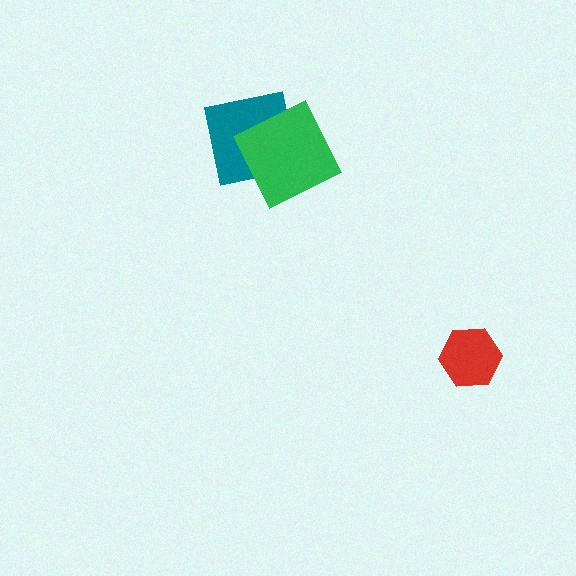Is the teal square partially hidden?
Yes, it is partially covered by another shape.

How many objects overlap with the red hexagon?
0 objects overlap with the red hexagon.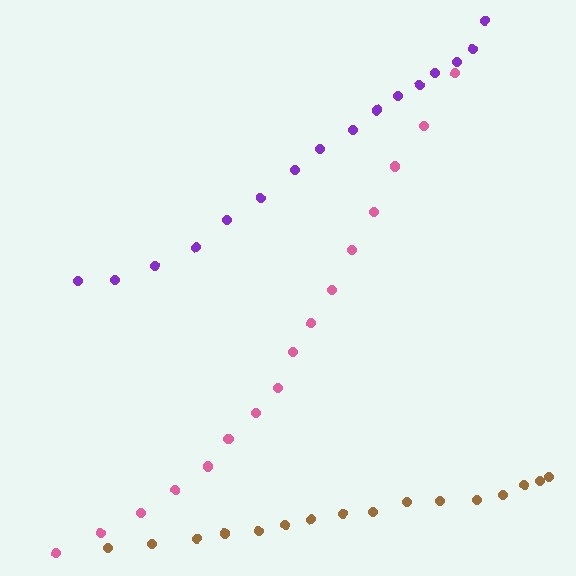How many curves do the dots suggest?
There are 3 distinct paths.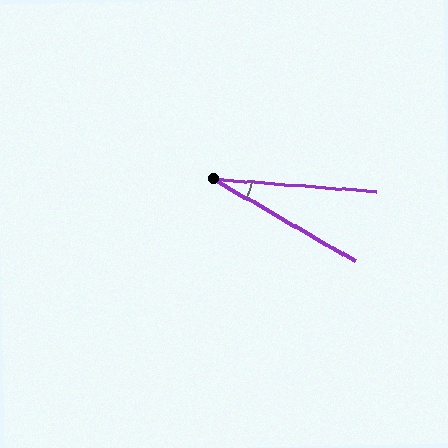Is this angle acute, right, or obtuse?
It is acute.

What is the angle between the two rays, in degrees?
Approximately 26 degrees.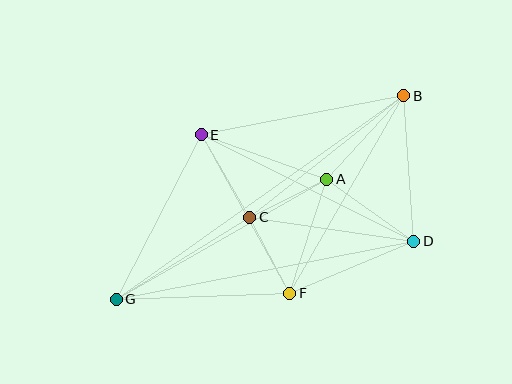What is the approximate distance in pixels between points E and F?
The distance between E and F is approximately 181 pixels.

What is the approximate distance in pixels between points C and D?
The distance between C and D is approximately 166 pixels.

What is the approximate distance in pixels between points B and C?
The distance between B and C is approximately 196 pixels.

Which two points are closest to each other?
Points C and F are closest to each other.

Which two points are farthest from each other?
Points B and G are farthest from each other.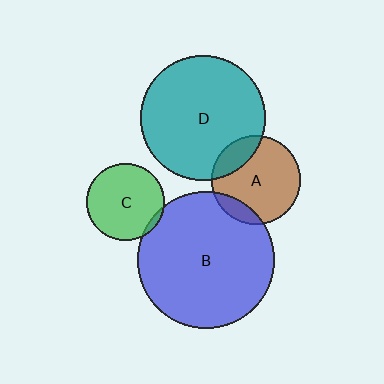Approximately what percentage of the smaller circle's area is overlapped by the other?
Approximately 5%.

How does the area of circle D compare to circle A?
Approximately 2.0 times.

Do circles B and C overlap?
Yes.